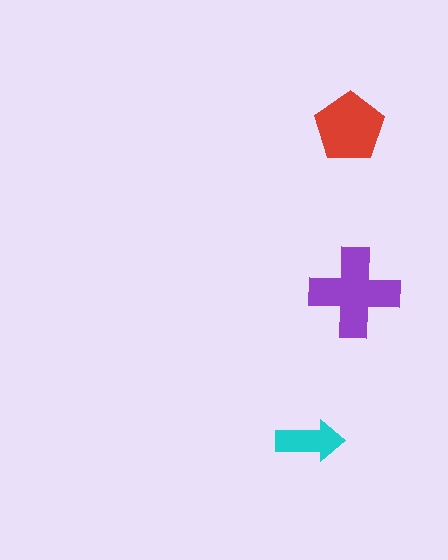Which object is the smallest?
The cyan arrow.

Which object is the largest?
The purple cross.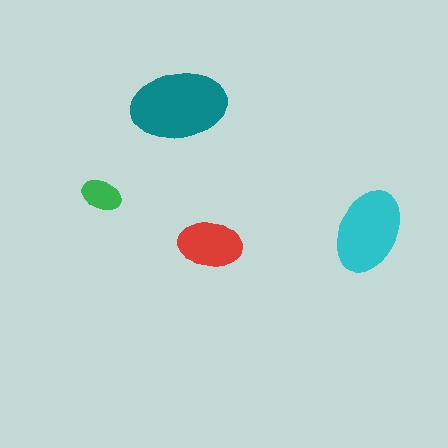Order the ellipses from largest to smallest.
the teal one, the cyan one, the red one, the green one.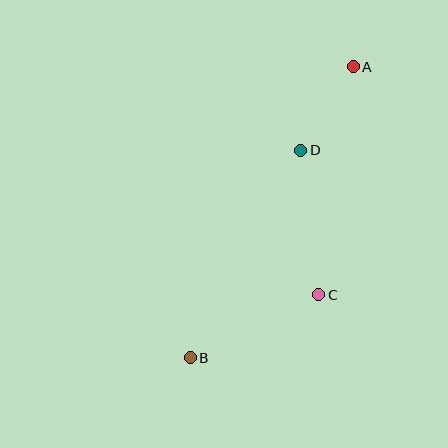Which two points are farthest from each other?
Points A and B are farthest from each other.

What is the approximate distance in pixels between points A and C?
The distance between A and C is approximately 231 pixels.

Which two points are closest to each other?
Points A and D are closest to each other.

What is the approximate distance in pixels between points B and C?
The distance between B and C is approximately 143 pixels.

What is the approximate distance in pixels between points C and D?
The distance between C and D is approximately 145 pixels.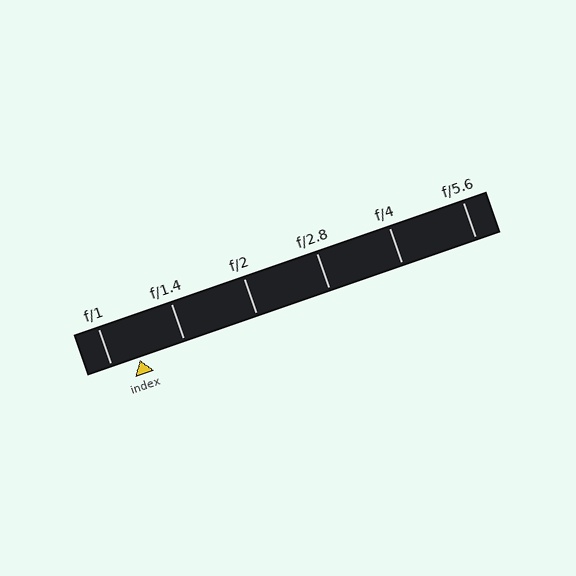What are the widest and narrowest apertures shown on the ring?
The widest aperture shown is f/1 and the narrowest is f/5.6.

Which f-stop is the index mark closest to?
The index mark is closest to f/1.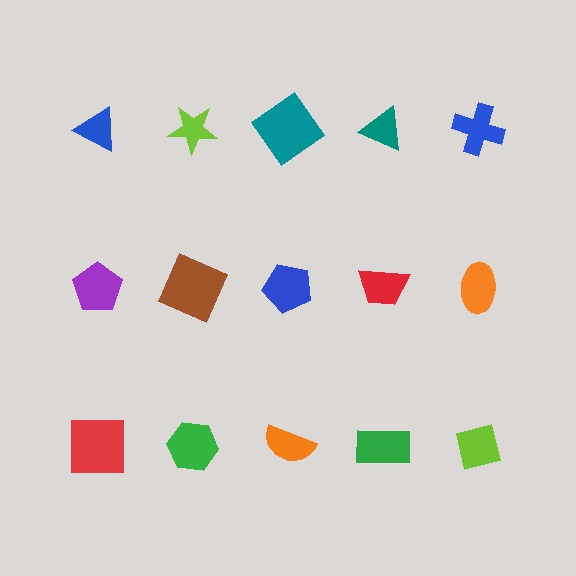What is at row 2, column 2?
A brown square.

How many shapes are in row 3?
5 shapes.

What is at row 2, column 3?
A blue pentagon.